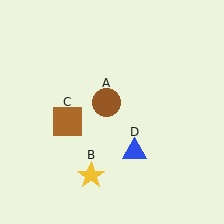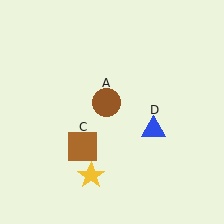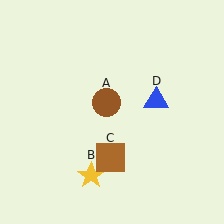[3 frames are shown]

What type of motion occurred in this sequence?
The brown square (object C), blue triangle (object D) rotated counterclockwise around the center of the scene.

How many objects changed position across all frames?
2 objects changed position: brown square (object C), blue triangle (object D).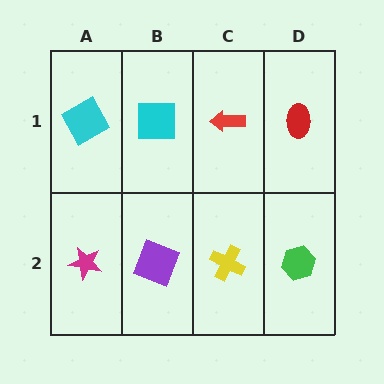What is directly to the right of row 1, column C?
A red ellipse.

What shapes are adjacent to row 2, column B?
A cyan square (row 1, column B), a magenta star (row 2, column A), a yellow cross (row 2, column C).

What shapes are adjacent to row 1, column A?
A magenta star (row 2, column A), a cyan square (row 1, column B).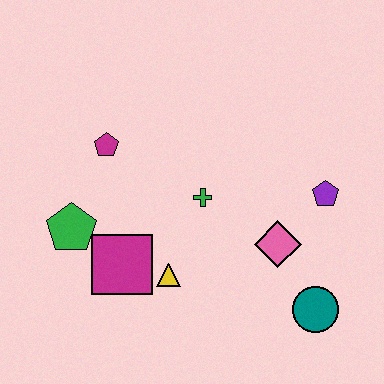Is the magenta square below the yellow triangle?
No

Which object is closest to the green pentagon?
The magenta square is closest to the green pentagon.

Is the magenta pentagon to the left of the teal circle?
Yes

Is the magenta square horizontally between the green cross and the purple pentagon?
No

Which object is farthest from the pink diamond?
The green pentagon is farthest from the pink diamond.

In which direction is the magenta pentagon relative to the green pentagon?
The magenta pentagon is above the green pentagon.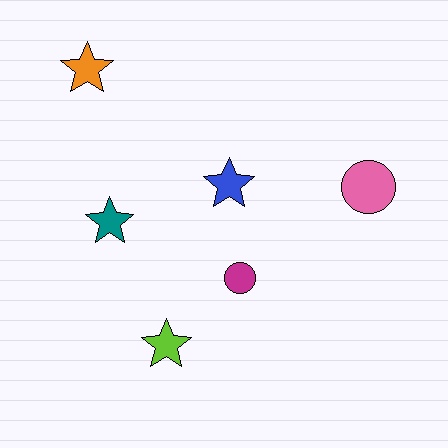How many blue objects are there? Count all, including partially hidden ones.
There is 1 blue object.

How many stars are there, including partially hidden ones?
There are 4 stars.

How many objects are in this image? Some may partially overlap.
There are 6 objects.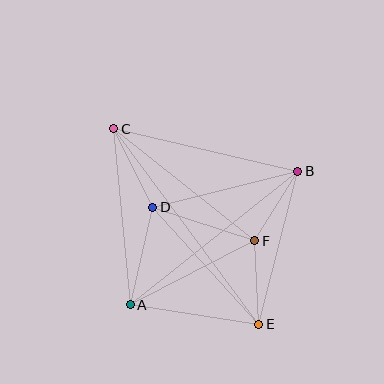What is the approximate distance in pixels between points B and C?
The distance between B and C is approximately 189 pixels.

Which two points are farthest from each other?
Points C and E are farthest from each other.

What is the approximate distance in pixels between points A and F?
The distance between A and F is approximately 140 pixels.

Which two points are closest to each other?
Points B and F are closest to each other.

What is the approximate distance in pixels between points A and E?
The distance between A and E is approximately 130 pixels.